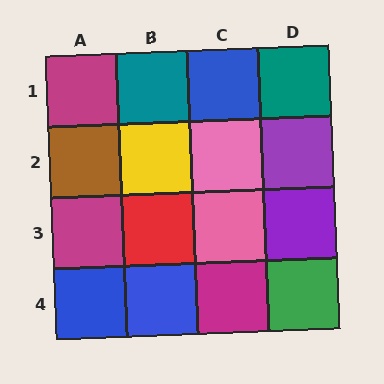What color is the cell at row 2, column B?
Yellow.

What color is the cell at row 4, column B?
Blue.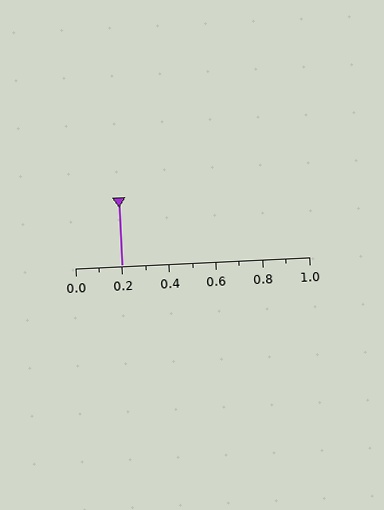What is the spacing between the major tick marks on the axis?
The major ticks are spaced 0.2 apart.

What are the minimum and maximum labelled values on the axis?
The axis runs from 0.0 to 1.0.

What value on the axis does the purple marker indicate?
The marker indicates approximately 0.2.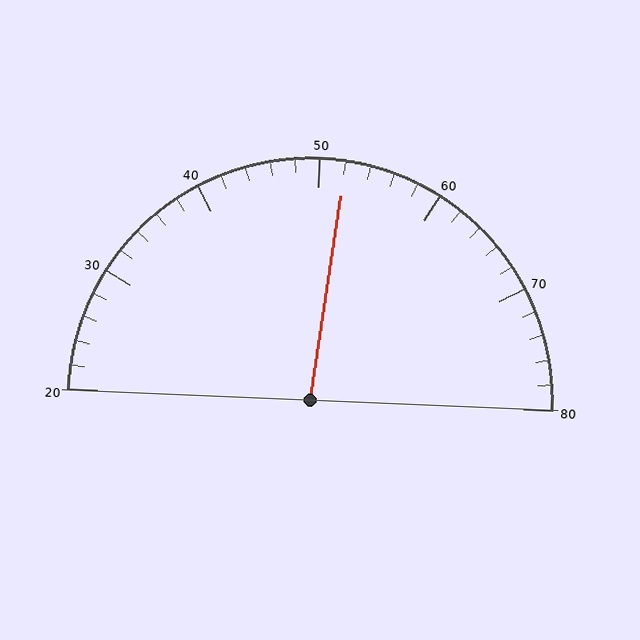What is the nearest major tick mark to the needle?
The nearest major tick mark is 50.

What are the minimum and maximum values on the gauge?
The gauge ranges from 20 to 80.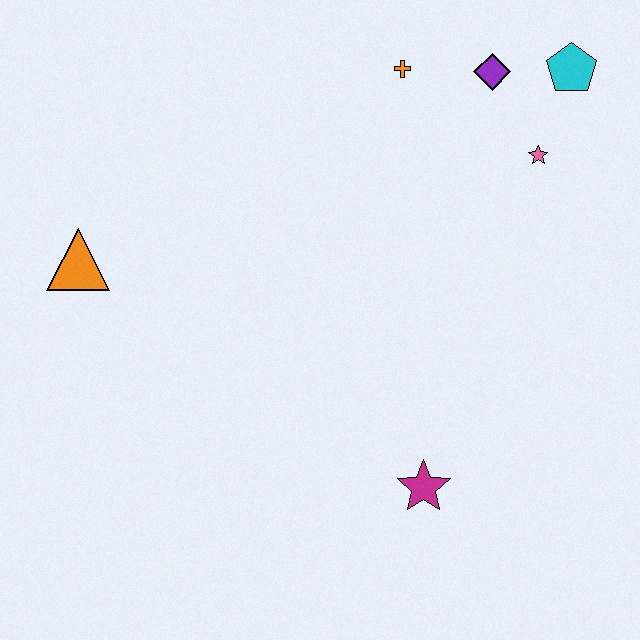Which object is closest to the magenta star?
The pink star is closest to the magenta star.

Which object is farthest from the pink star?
The orange triangle is farthest from the pink star.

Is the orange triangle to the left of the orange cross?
Yes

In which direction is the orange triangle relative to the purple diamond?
The orange triangle is to the left of the purple diamond.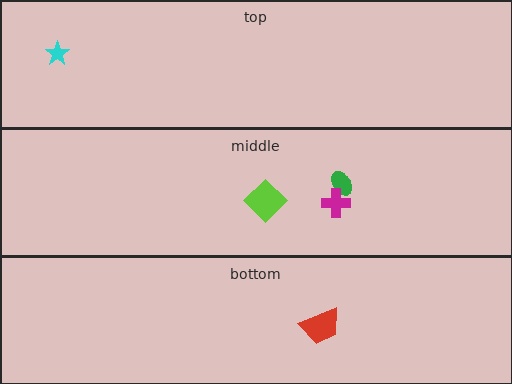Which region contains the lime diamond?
The middle region.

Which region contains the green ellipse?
The middle region.